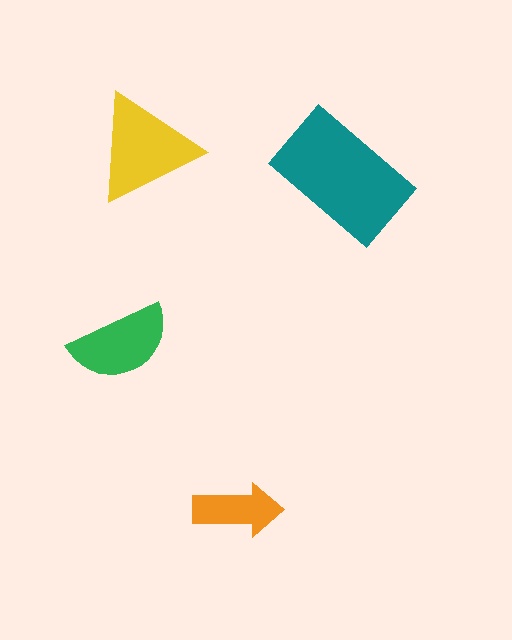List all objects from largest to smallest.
The teal rectangle, the yellow triangle, the green semicircle, the orange arrow.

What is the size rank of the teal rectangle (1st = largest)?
1st.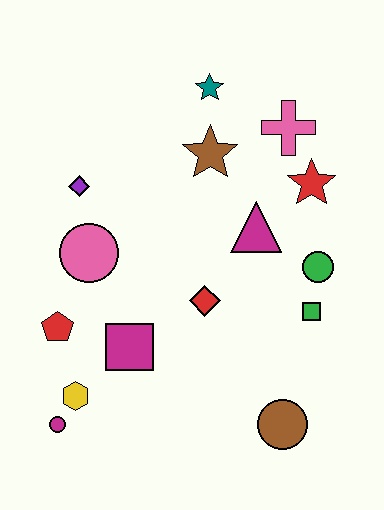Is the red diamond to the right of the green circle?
No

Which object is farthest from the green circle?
The magenta circle is farthest from the green circle.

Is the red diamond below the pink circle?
Yes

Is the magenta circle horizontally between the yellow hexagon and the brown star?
No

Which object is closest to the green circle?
The green square is closest to the green circle.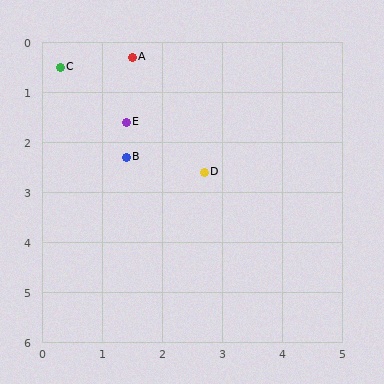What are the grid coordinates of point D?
Point D is at approximately (2.7, 2.6).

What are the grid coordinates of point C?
Point C is at approximately (0.3, 0.5).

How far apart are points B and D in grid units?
Points B and D are about 1.3 grid units apart.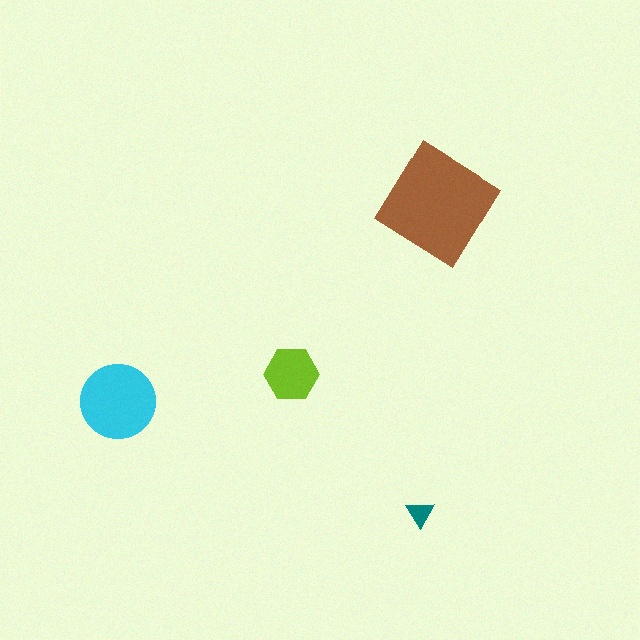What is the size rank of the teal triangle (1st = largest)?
4th.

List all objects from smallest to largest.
The teal triangle, the lime hexagon, the cyan circle, the brown diamond.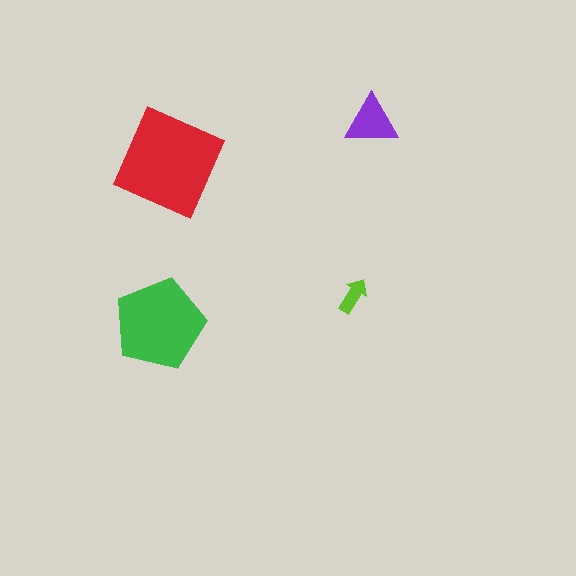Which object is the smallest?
The lime arrow.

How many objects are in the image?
There are 4 objects in the image.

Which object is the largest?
The red square.